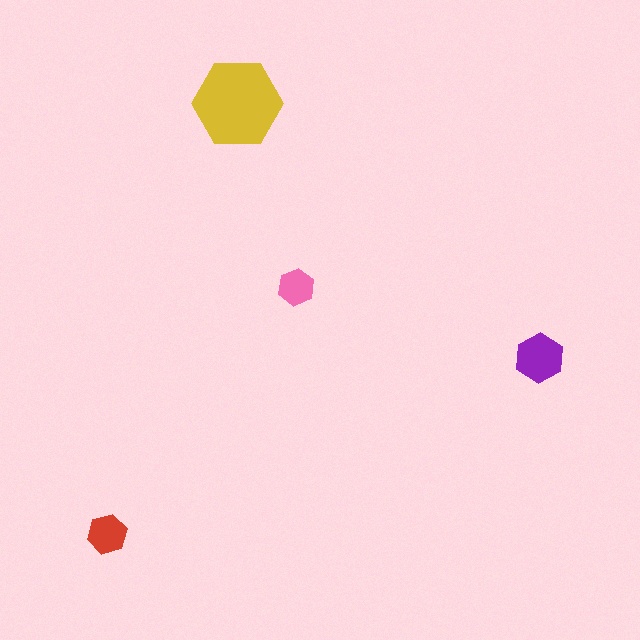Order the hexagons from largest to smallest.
the yellow one, the purple one, the red one, the pink one.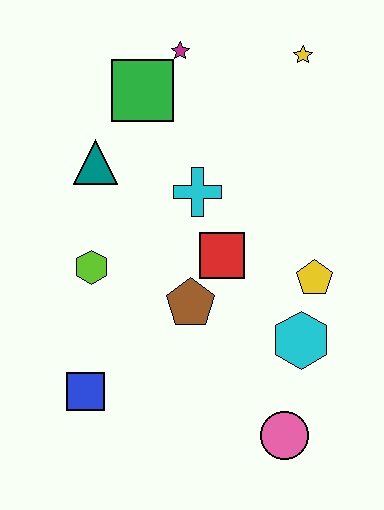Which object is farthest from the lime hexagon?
The yellow star is farthest from the lime hexagon.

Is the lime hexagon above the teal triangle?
No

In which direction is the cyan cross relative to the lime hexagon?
The cyan cross is to the right of the lime hexagon.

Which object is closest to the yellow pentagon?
The cyan hexagon is closest to the yellow pentagon.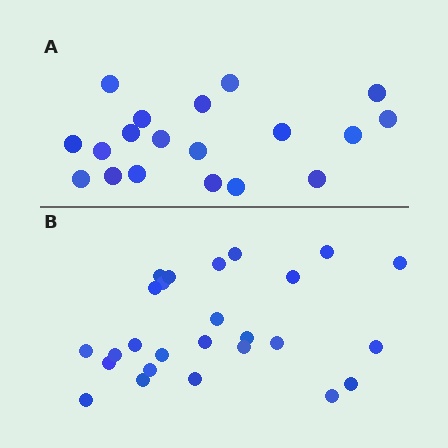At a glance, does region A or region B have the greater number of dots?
Region B (the bottom region) has more dots.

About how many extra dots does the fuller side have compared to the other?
Region B has roughly 8 or so more dots than region A.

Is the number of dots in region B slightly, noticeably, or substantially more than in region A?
Region B has noticeably more, but not dramatically so. The ratio is roughly 1.4 to 1.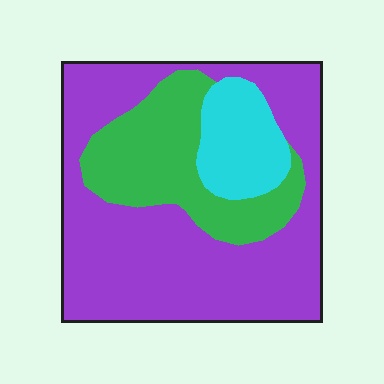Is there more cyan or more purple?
Purple.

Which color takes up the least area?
Cyan, at roughly 15%.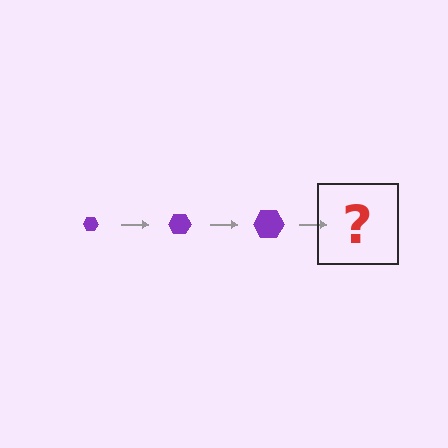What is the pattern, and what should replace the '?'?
The pattern is that the hexagon gets progressively larger each step. The '?' should be a purple hexagon, larger than the previous one.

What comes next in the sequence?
The next element should be a purple hexagon, larger than the previous one.